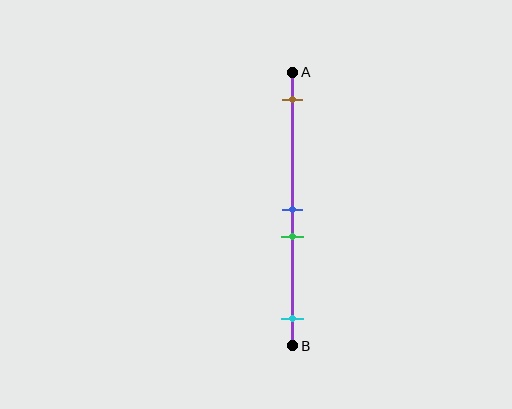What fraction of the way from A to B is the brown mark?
The brown mark is approximately 10% (0.1) of the way from A to B.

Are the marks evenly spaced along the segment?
No, the marks are not evenly spaced.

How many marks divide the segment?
There are 4 marks dividing the segment.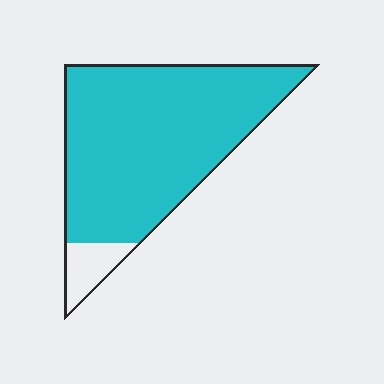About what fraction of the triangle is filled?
About nine tenths (9/10).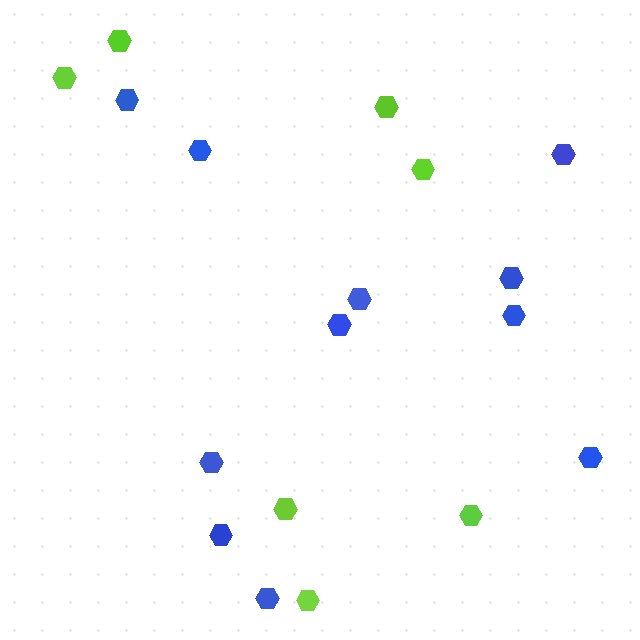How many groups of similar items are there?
There are 2 groups: one group of blue hexagons (11) and one group of lime hexagons (7).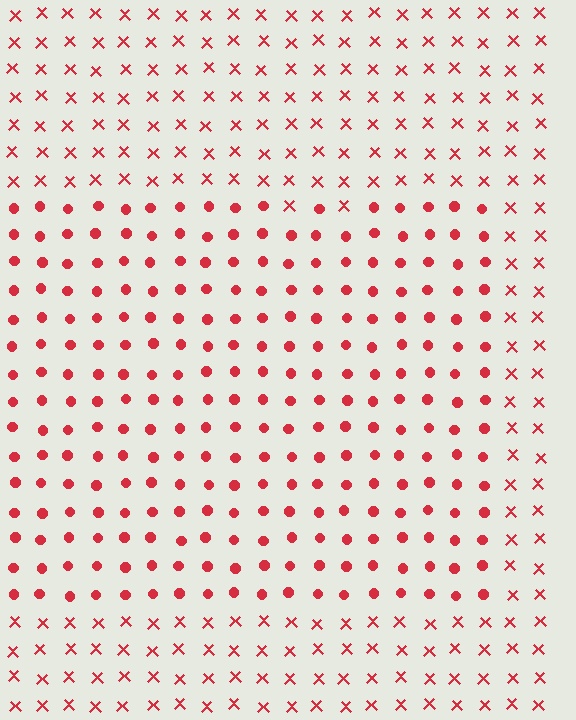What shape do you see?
I see a rectangle.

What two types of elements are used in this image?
The image uses circles inside the rectangle region and X marks outside it.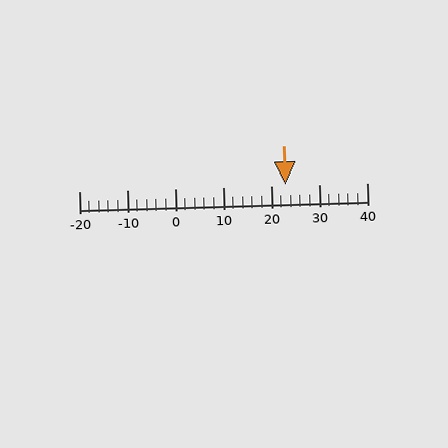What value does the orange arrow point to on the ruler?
The orange arrow points to approximately 23.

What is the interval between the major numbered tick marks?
The major tick marks are spaced 10 units apart.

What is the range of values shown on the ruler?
The ruler shows values from -20 to 40.